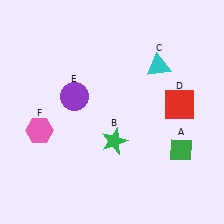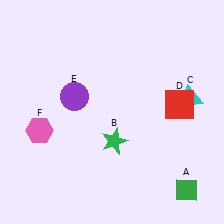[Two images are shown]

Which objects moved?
The objects that moved are: the green diamond (A), the cyan triangle (C).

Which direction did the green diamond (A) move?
The green diamond (A) moved down.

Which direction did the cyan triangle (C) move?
The cyan triangle (C) moved down.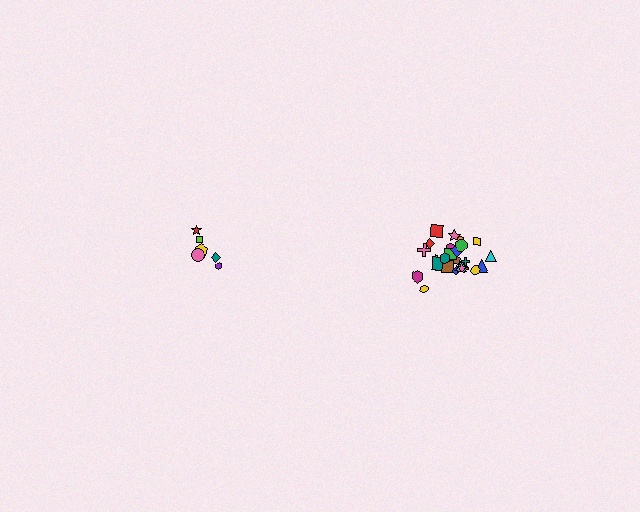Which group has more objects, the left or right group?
The right group.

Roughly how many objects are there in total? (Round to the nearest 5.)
Roughly 30 objects in total.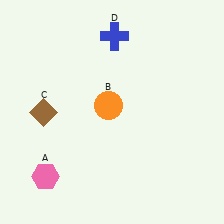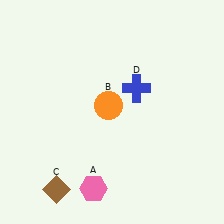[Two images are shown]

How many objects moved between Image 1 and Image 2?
3 objects moved between the two images.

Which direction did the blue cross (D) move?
The blue cross (D) moved down.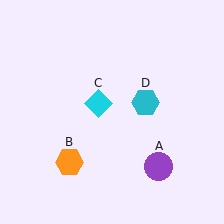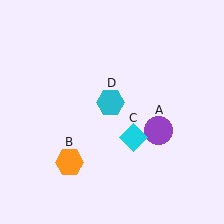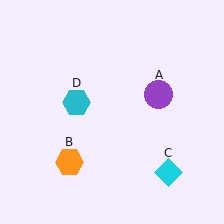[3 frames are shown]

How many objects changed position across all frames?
3 objects changed position: purple circle (object A), cyan diamond (object C), cyan hexagon (object D).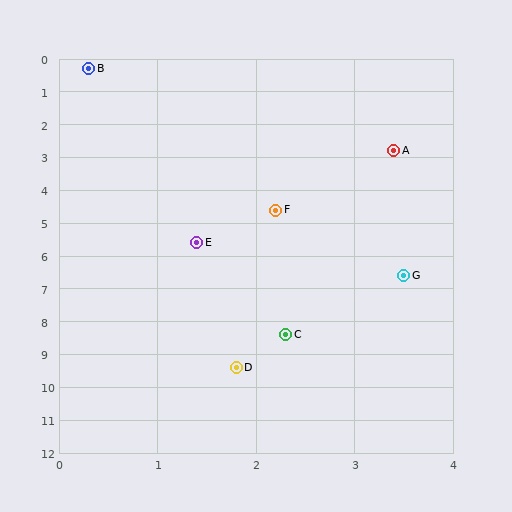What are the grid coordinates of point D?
Point D is at approximately (1.8, 9.4).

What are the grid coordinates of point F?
Point F is at approximately (2.2, 4.6).